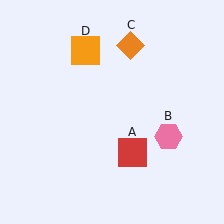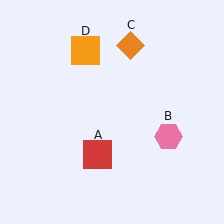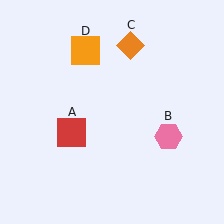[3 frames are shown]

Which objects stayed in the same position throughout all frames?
Pink hexagon (object B) and orange diamond (object C) and orange square (object D) remained stationary.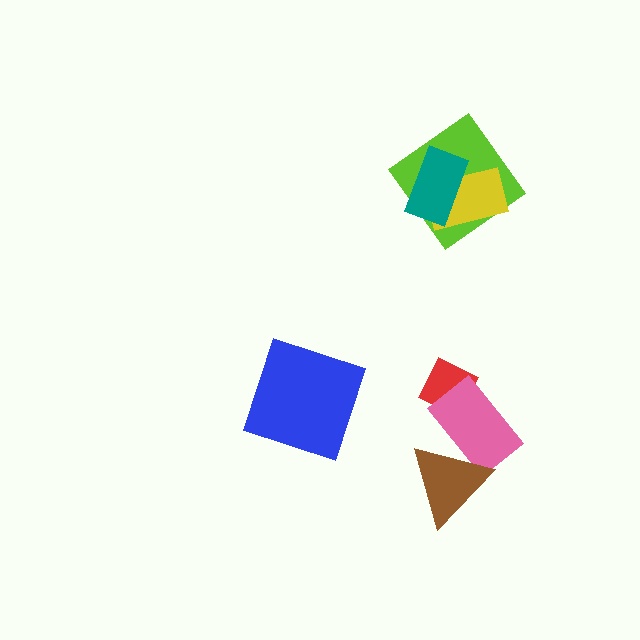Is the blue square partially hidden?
No, no other shape covers it.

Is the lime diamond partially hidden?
Yes, it is partially covered by another shape.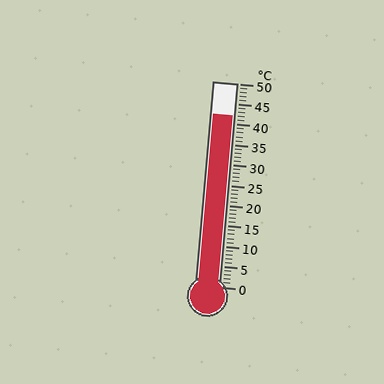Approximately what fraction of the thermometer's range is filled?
The thermometer is filled to approximately 85% of its range.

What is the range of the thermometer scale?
The thermometer scale ranges from 0°C to 50°C.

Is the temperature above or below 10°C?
The temperature is above 10°C.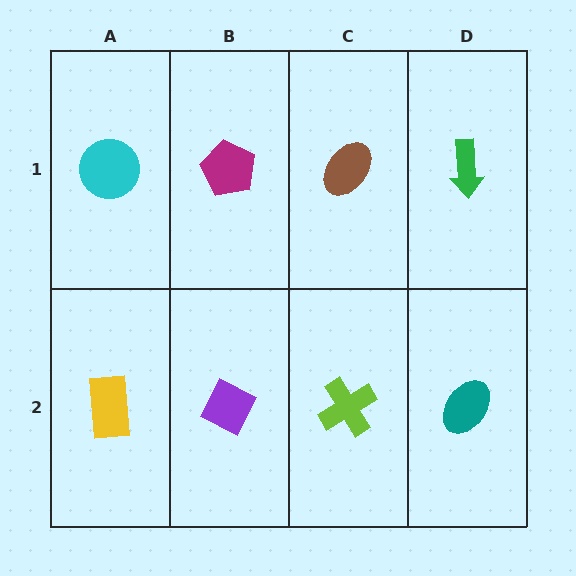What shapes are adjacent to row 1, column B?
A purple diamond (row 2, column B), a cyan circle (row 1, column A), a brown ellipse (row 1, column C).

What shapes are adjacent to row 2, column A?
A cyan circle (row 1, column A), a purple diamond (row 2, column B).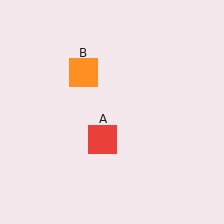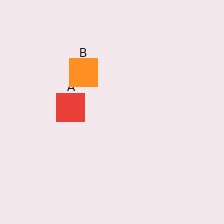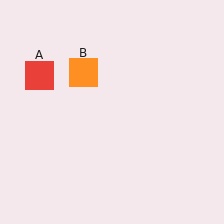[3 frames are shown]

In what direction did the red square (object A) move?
The red square (object A) moved up and to the left.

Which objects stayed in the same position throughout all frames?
Orange square (object B) remained stationary.